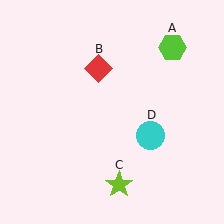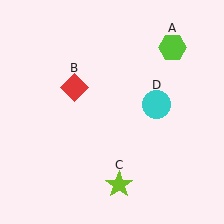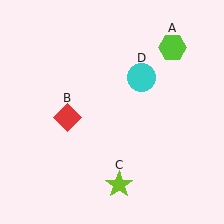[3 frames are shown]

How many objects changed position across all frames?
2 objects changed position: red diamond (object B), cyan circle (object D).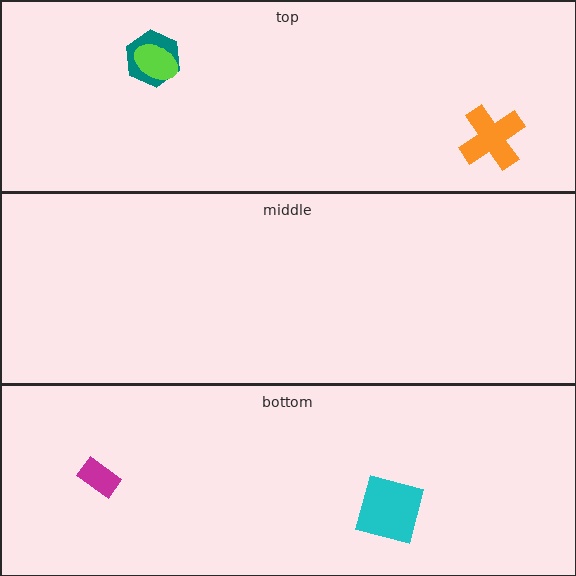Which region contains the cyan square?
The bottom region.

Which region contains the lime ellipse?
The top region.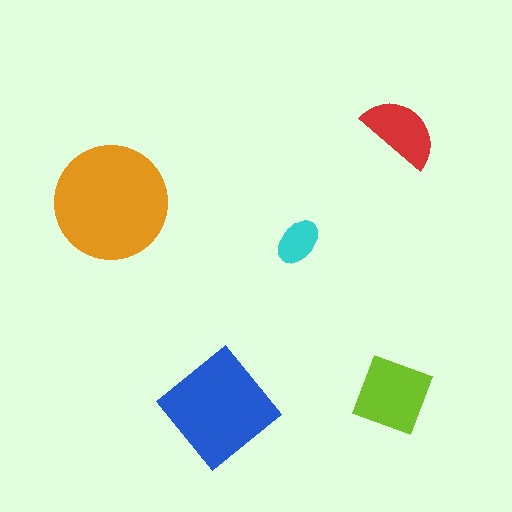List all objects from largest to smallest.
The orange circle, the blue diamond, the lime square, the red semicircle, the cyan ellipse.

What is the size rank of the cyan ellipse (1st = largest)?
5th.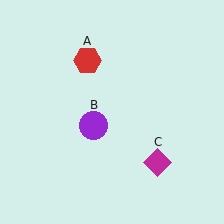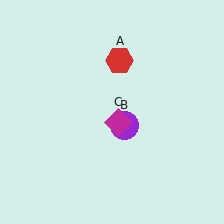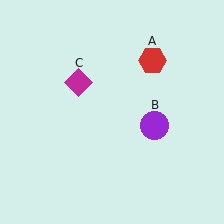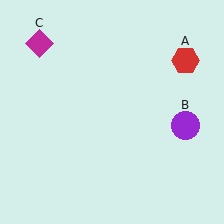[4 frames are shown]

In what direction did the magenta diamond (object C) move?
The magenta diamond (object C) moved up and to the left.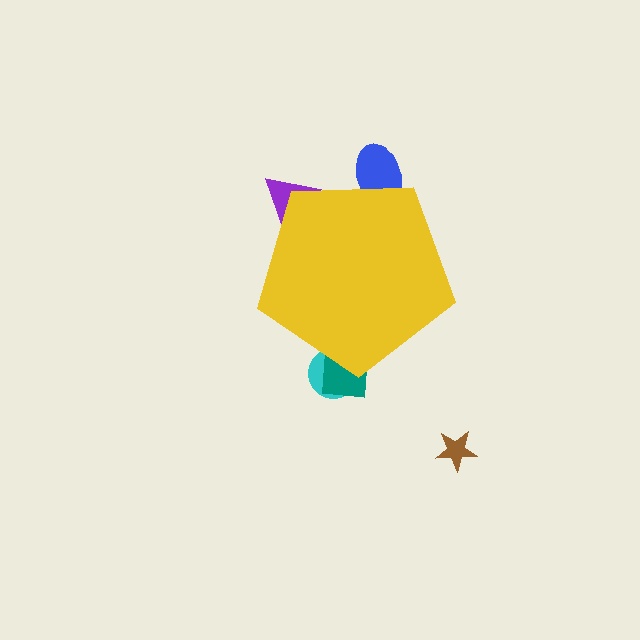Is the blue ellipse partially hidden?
Yes, the blue ellipse is partially hidden behind the yellow pentagon.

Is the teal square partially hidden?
Yes, the teal square is partially hidden behind the yellow pentagon.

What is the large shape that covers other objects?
A yellow pentagon.